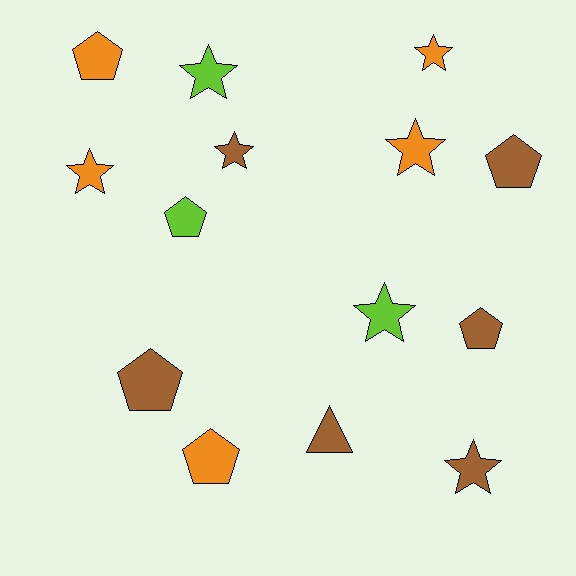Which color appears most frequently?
Brown, with 6 objects.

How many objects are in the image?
There are 14 objects.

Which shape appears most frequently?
Star, with 7 objects.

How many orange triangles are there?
There are no orange triangles.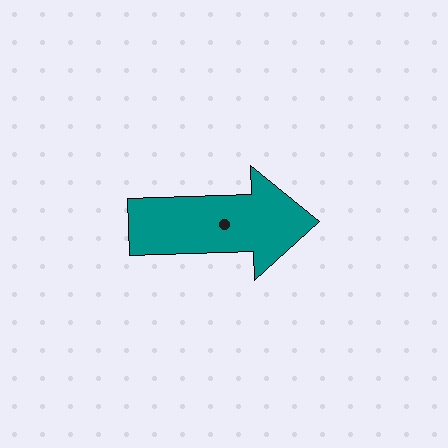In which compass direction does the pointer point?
East.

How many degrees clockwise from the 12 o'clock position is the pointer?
Approximately 88 degrees.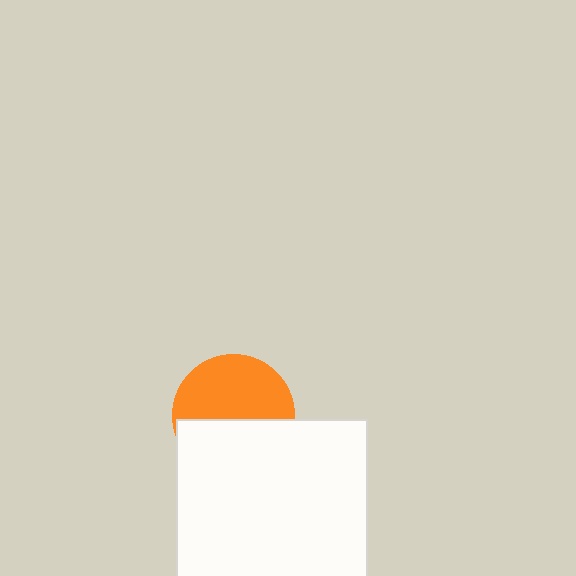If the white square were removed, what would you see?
You would see the complete orange circle.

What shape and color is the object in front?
The object in front is a white square.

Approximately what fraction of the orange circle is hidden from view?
Roughly 46% of the orange circle is hidden behind the white square.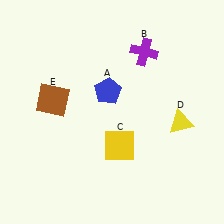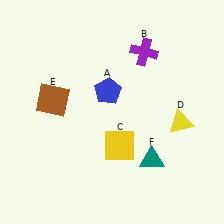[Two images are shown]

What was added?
A teal triangle (F) was added in Image 2.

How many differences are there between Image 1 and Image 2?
There is 1 difference between the two images.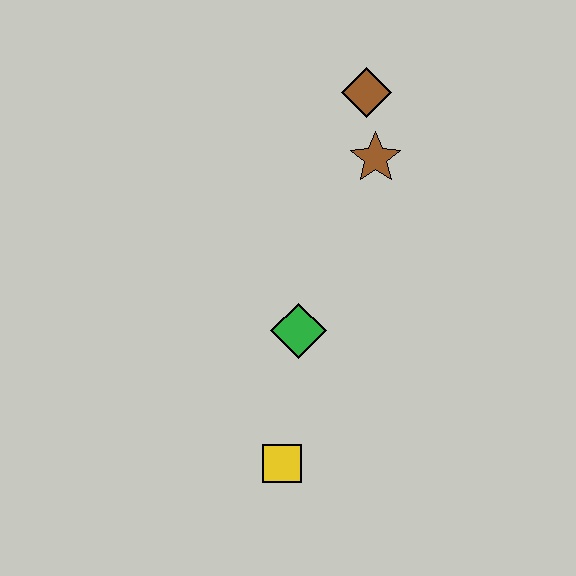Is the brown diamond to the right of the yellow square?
Yes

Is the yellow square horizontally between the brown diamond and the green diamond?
No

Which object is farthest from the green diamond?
The brown diamond is farthest from the green diamond.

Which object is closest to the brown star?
The brown diamond is closest to the brown star.